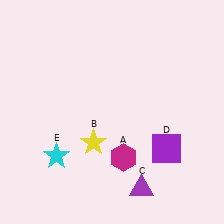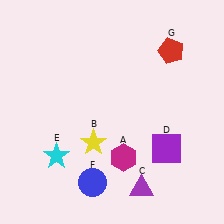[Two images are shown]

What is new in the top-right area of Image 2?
A red pentagon (G) was added in the top-right area of Image 2.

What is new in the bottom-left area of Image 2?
A blue circle (F) was added in the bottom-left area of Image 2.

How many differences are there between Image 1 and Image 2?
There are 2 differences between the two images.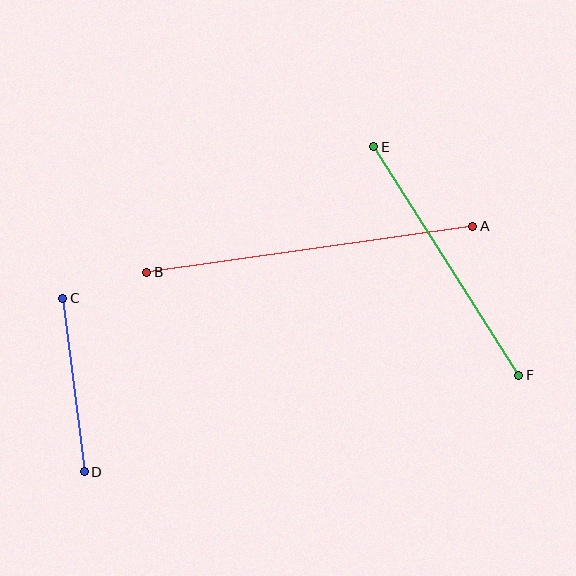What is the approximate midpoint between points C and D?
The midpoint is at approximately (74, 385) pixels.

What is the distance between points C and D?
The distance is approximately 175 pixels.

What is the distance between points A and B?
The distance is approximately 329 pixels.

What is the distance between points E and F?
The distance is approximately 271 pixels.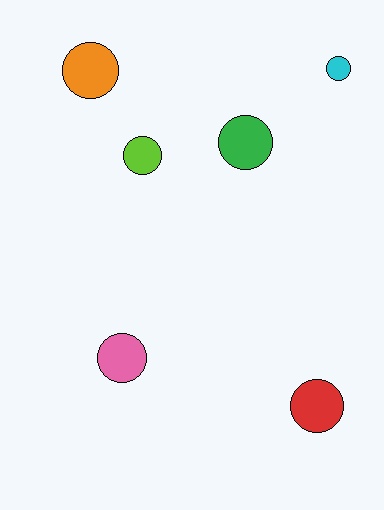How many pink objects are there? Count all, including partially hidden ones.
There is 1 pink object.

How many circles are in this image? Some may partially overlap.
There are 6 circles.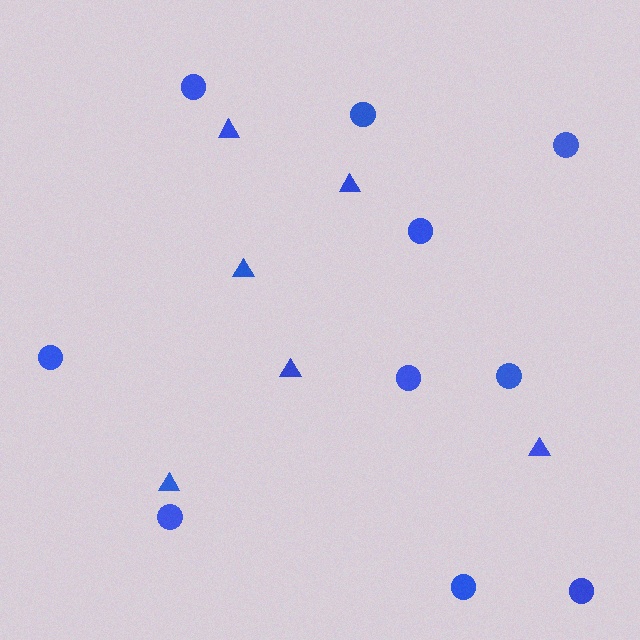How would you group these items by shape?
There are 2 groups: one group of circles (10) and one group of triangles (6).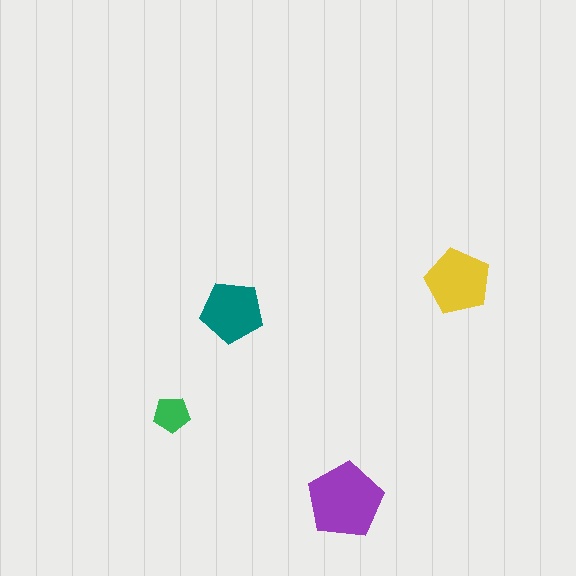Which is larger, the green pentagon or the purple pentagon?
The purple one.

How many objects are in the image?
There are 4 objects in the image.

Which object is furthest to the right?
The yellow pentagon is rightmost.